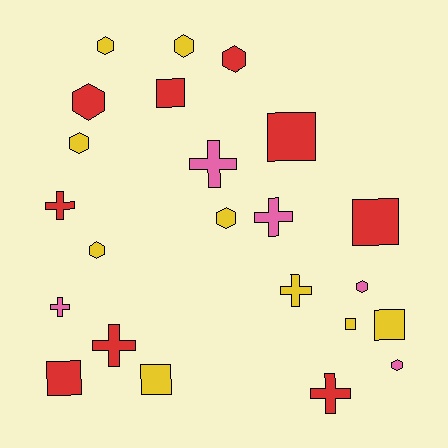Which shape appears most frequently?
Hexagon, with 9 objects.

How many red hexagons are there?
There are 2 red hexagons.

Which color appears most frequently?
Red, with 9 objects.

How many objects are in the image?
There are 23 objects.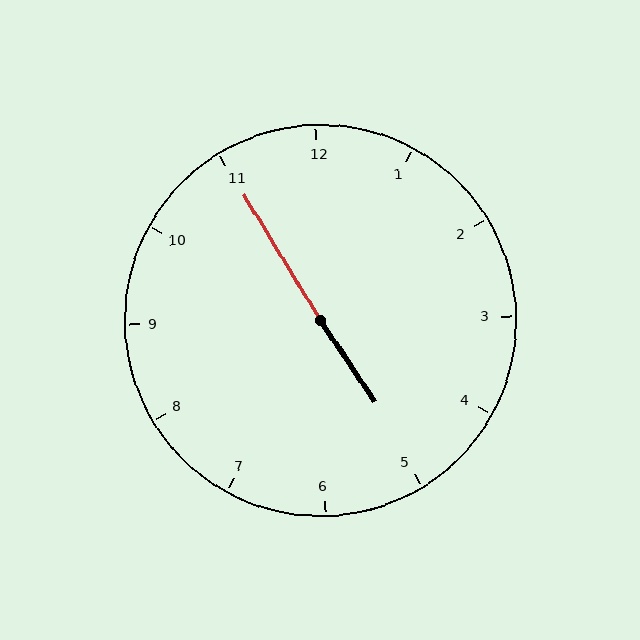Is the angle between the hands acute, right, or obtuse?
It is obtuse.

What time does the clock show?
4:55.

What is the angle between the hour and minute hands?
Approximately 178 degrees.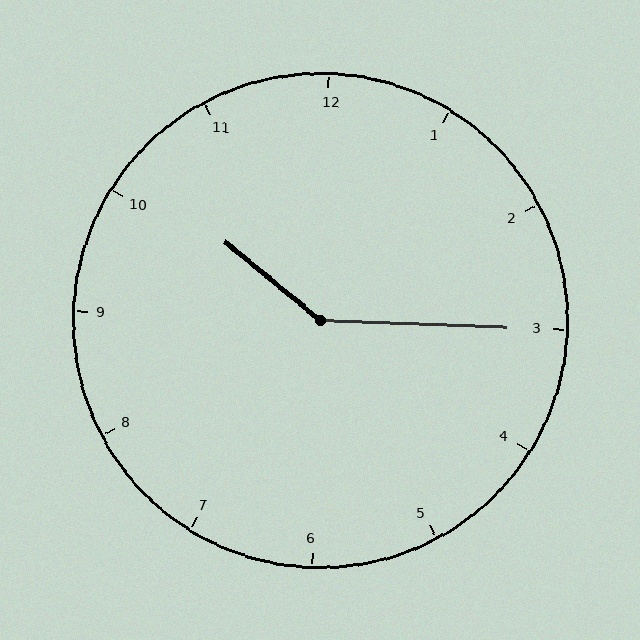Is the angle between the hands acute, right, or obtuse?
It is obtuse.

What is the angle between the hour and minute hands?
Approximately 142 degrees.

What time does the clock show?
10:15.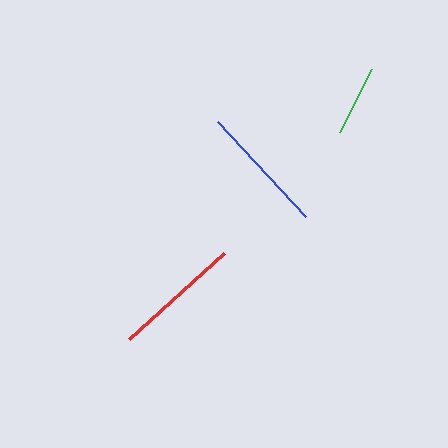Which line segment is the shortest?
The green line is the shortest at approximately 71 pixels.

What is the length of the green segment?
The green segment is approximately 71 pixels long.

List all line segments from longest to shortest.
From longest to shortest: blue, red, green.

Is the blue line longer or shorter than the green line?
The blue line is longer than the green line.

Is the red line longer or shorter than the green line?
The red line is longer than the green line.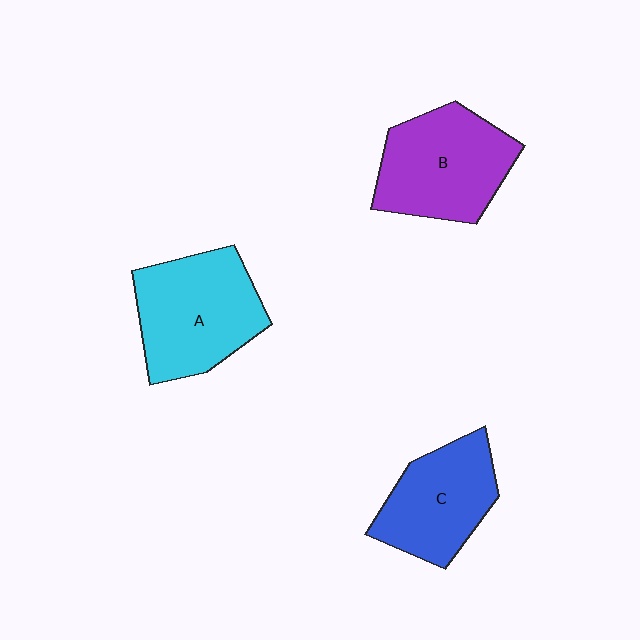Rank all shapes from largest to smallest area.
From largest to smallest: A (cyan), B (purple), C (blue).